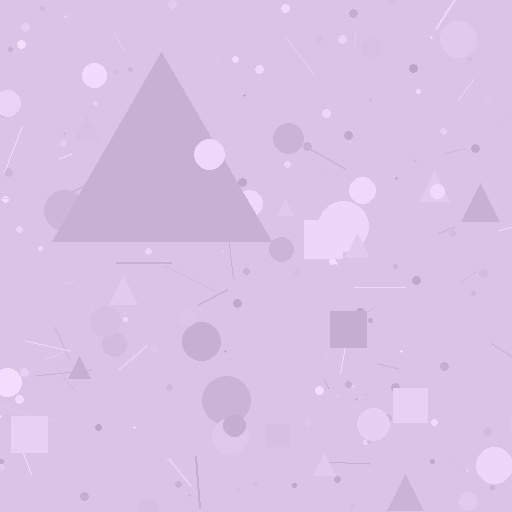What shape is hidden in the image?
A triangle is hidden in the image.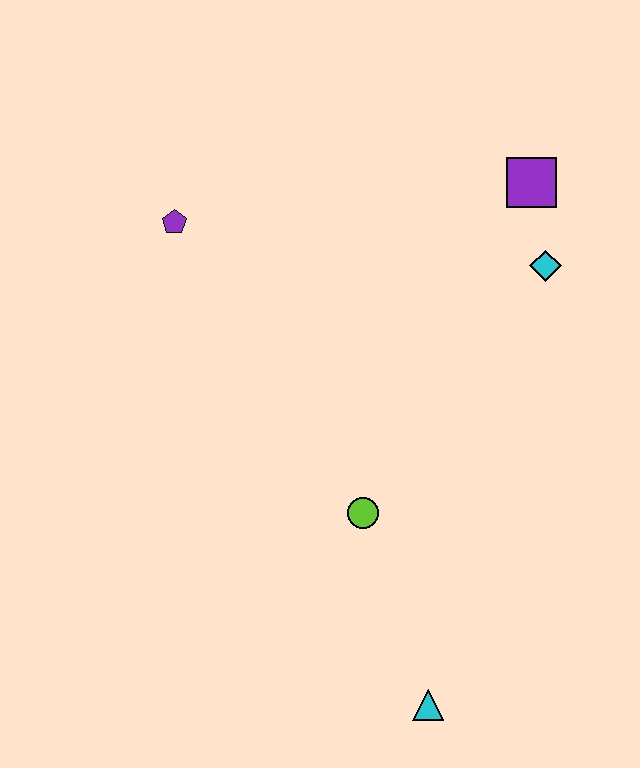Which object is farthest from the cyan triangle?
The purple pentagon is farthest from the cyan triangle.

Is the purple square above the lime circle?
Yes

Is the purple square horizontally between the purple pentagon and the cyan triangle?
No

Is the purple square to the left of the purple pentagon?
No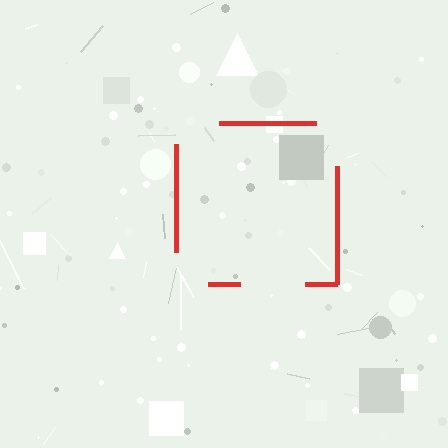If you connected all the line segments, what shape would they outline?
They would outline a square.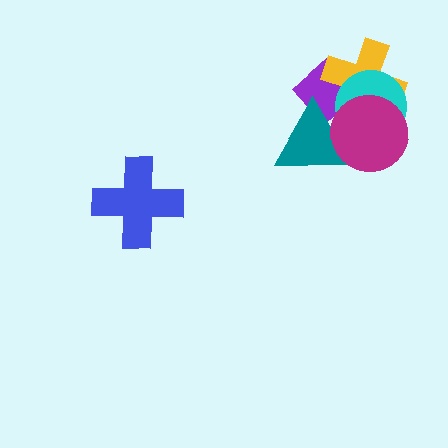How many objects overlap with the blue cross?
0 objects overlap with the blue cross.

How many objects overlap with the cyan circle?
4 objects overlap with the cyan circle.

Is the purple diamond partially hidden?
Yes, it is partially covered by another shape.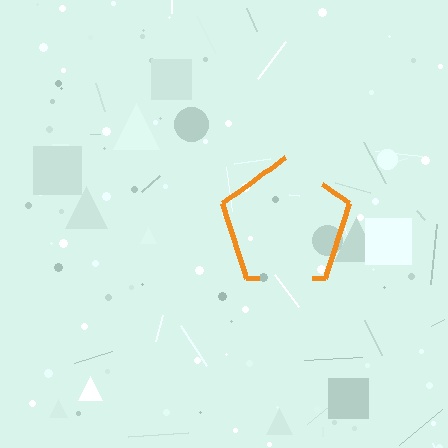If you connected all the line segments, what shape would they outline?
They would outline a pentagon.